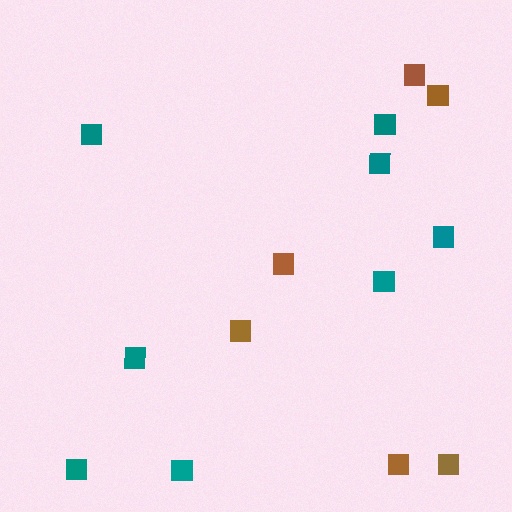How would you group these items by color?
There are 2 groups: one group of brown squares (6) and one group of teal squares (8).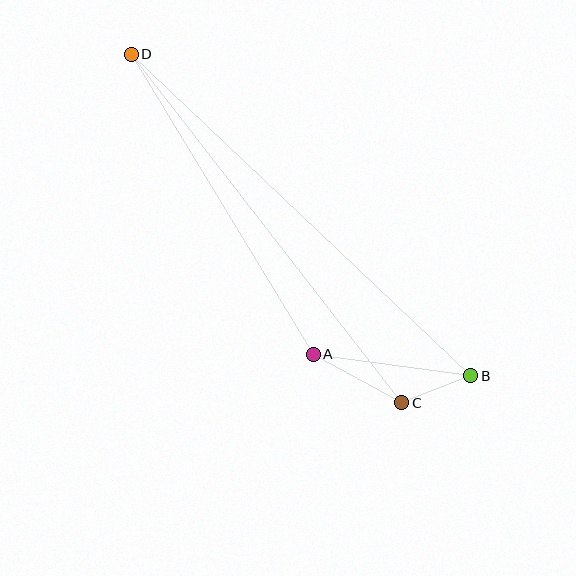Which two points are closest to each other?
Points B and C are closest to each other.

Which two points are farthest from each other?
Points B and D are farthest from each other.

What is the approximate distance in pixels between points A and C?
The distance between A and C is approximately 101 pixels.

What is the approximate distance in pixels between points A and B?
The distance between A and B is approximately 159 pixels.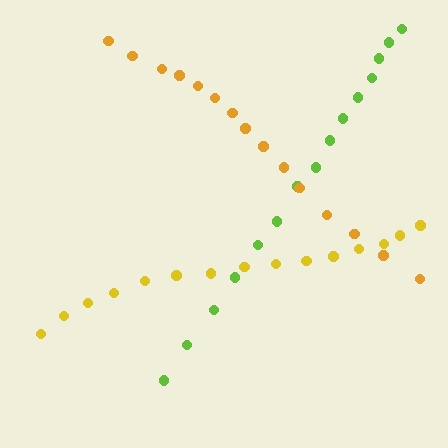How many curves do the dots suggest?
There are 3 distinct paths.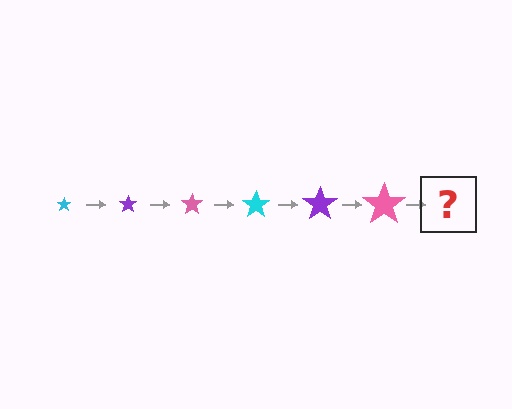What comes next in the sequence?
The next element should be a cyan star, larger than the previous one.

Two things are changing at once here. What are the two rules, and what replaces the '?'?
The two rules are that the star grows larger each step and the color cycles through cyan, purple, and pink. The '?' should be a cyan star, larger than the previous one.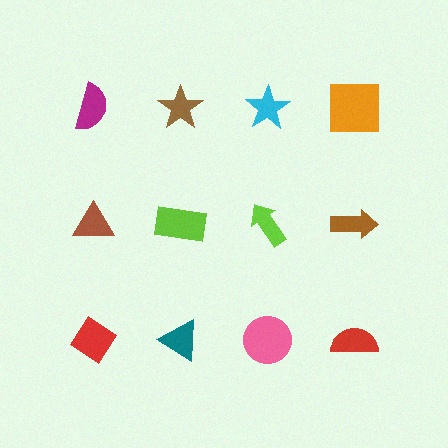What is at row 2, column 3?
A lime arrow.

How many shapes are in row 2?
4 shapes.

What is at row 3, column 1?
A red diamond.